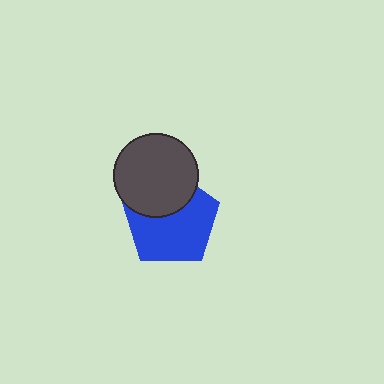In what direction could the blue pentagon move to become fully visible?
The blue pentagon could move down. That would shift it out from behind the dark gray circle entirely.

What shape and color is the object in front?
The object in front is a dark gray circle.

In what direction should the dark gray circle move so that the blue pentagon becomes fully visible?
The dark gray circle should move up. That is the shortest direction to clear the overlap and leave the blue pentagon fully visible.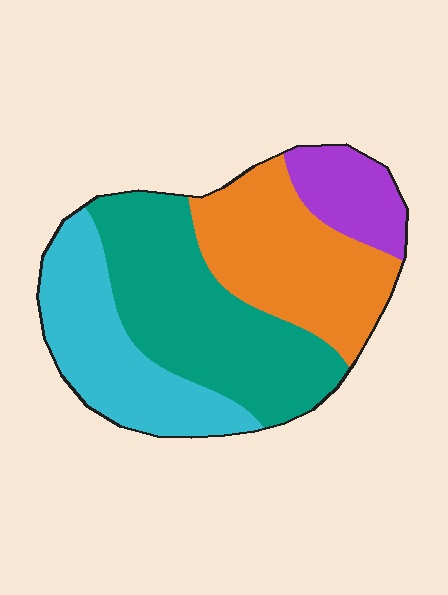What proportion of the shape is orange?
Orange takes up about one quarter (1/4) of the shape.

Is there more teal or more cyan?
Teal.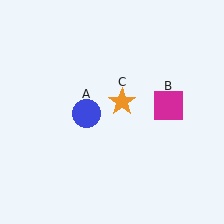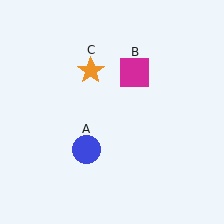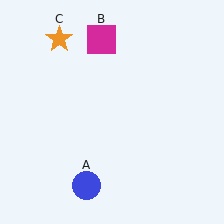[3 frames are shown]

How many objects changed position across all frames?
3 objects changed position: blue circle (object A), magenta square (object B), orange star (object C).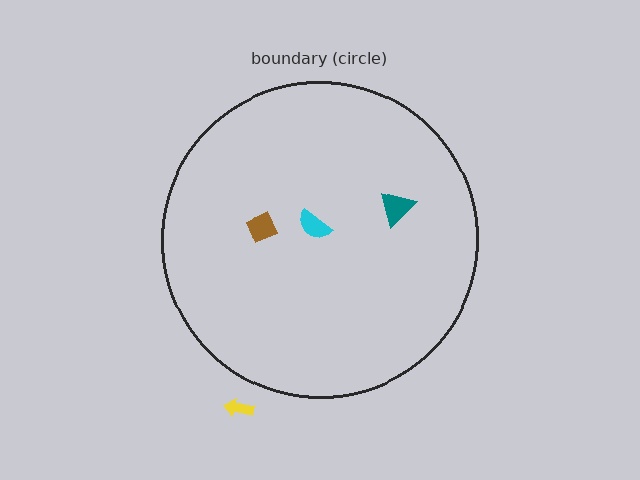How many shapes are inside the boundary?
3 inside, 1 outside.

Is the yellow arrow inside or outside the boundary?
Outside.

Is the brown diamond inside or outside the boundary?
Inside.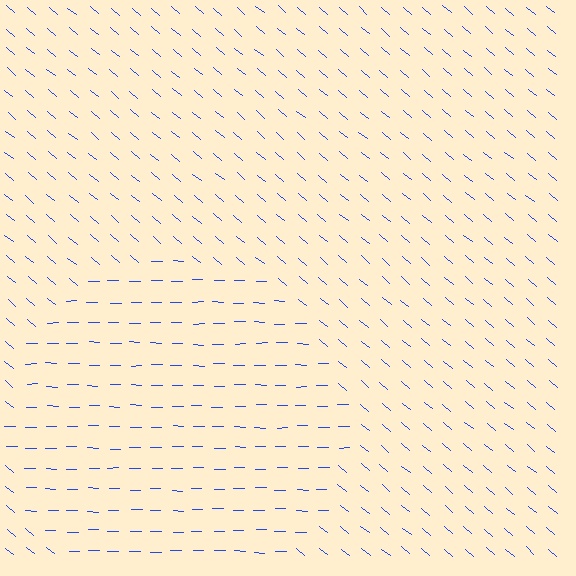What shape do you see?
I see a circle.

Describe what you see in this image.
The image is filled with small blue line segments. A circle region in the image has lines oriented differently from the surrounding lines, creating a visible texture boundary.